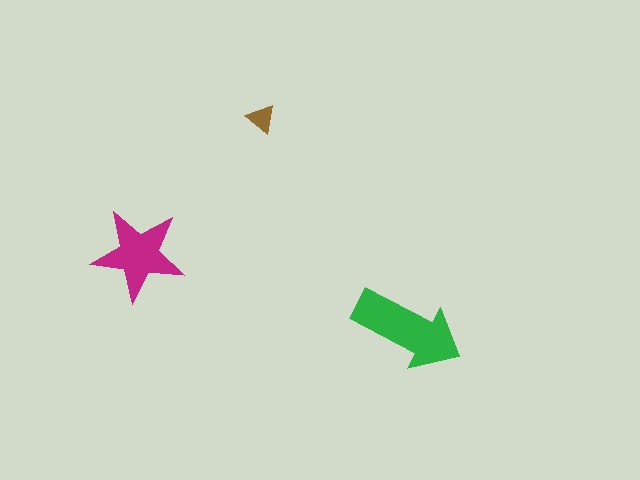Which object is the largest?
The green arrow.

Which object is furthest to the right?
The green arrow is rightmost.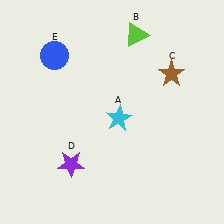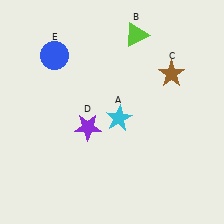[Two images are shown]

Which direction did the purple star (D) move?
The purple star (D) moved up.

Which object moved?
The purple star (D) moved up.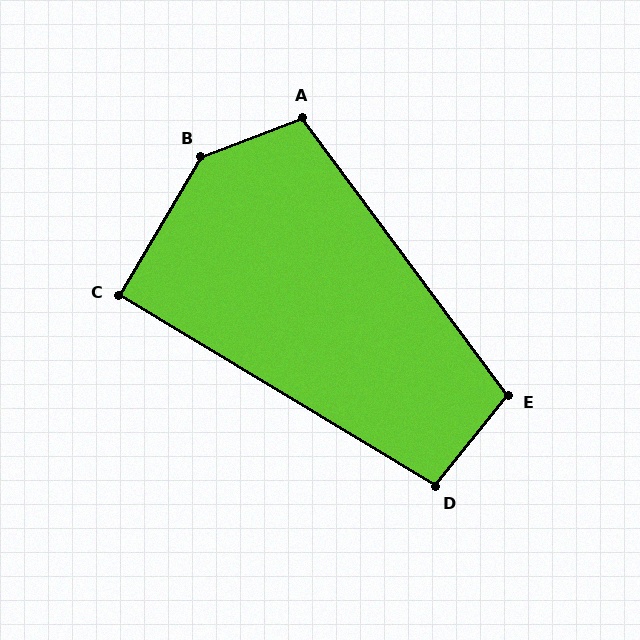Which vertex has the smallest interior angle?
C, at approximately 91 degrees.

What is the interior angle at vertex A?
Approximately 106 degrees (obtuse).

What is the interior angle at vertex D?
Approximately 97 degrees (obtuse).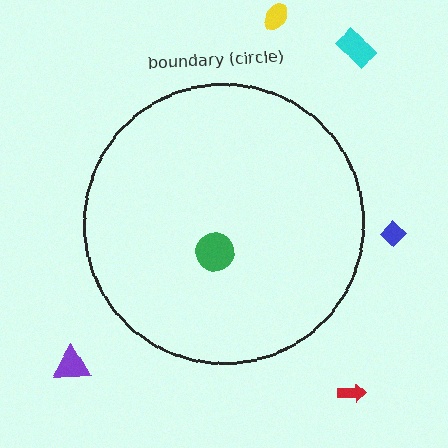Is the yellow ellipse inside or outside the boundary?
Outside.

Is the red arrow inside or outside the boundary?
Outside.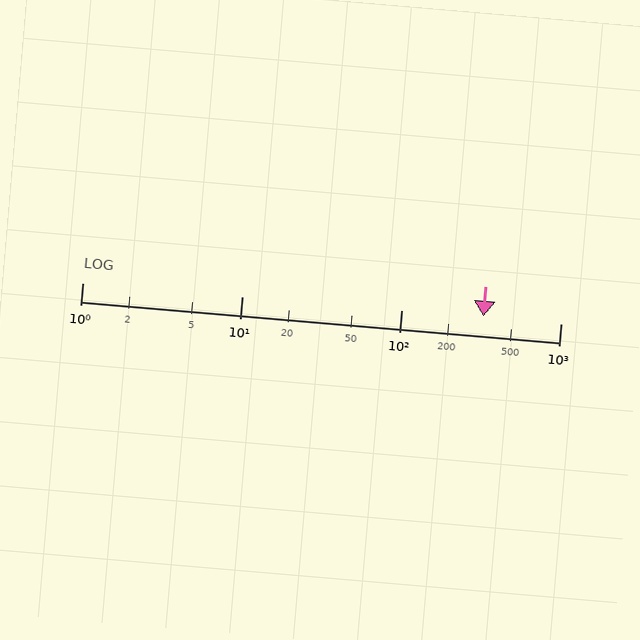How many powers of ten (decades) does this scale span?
The scale spans 3 decades, from 1 to 1000.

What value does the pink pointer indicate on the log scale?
The pointer indicates approximately 330.